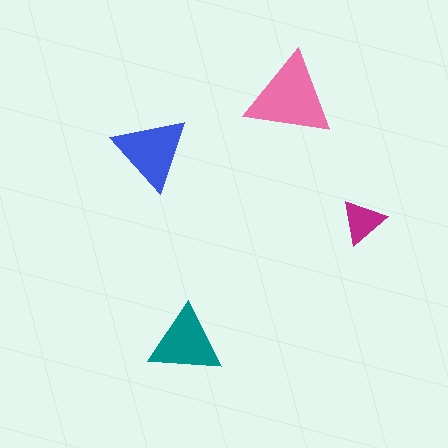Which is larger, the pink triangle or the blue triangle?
The pink one.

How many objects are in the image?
There are 4 objects in the image.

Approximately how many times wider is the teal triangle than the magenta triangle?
About 1.5 times wider.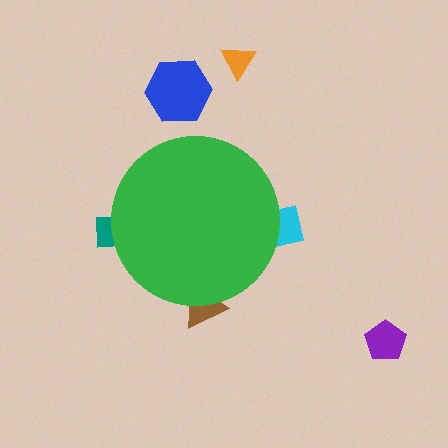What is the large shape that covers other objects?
A green circle.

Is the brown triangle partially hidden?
Yes, the brown triangle is partially hidden behind the green circle.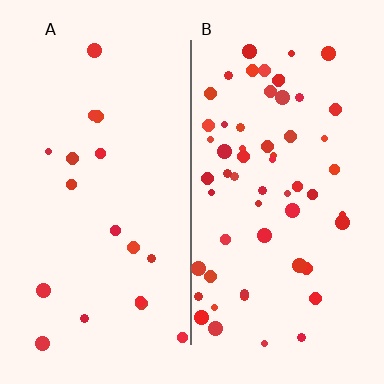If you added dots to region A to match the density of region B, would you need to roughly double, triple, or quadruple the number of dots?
Approximately triple.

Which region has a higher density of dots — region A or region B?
B (the right).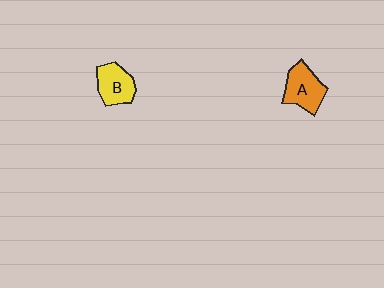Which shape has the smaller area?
Shape B (yellow).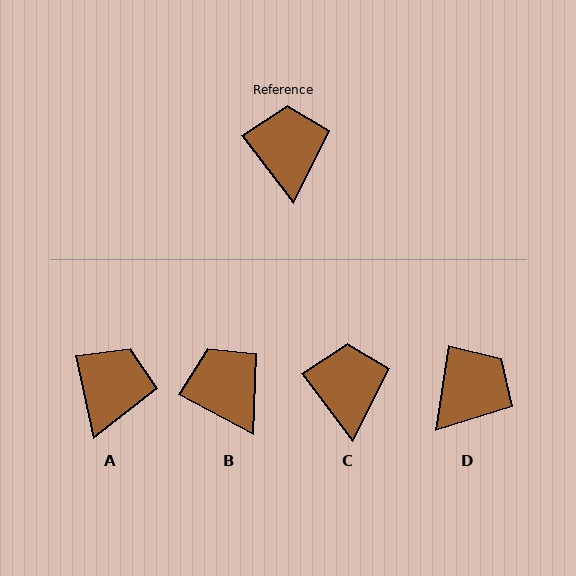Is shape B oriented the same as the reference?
No, it is off by about 25 degrees.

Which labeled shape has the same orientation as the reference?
C.